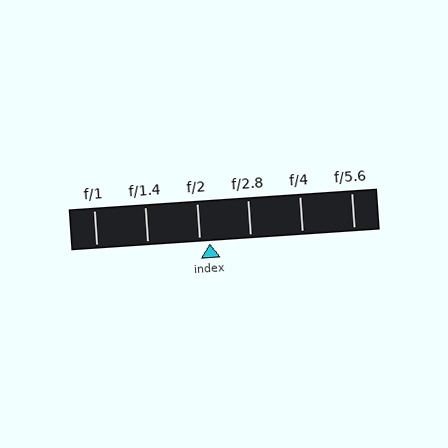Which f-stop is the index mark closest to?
The index mark is closest to f/2.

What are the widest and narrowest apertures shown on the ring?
The widest aperture shown is f/1 and the narrowest is f/5.6.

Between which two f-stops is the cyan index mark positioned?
The index mark is between f/2 and f/2.8.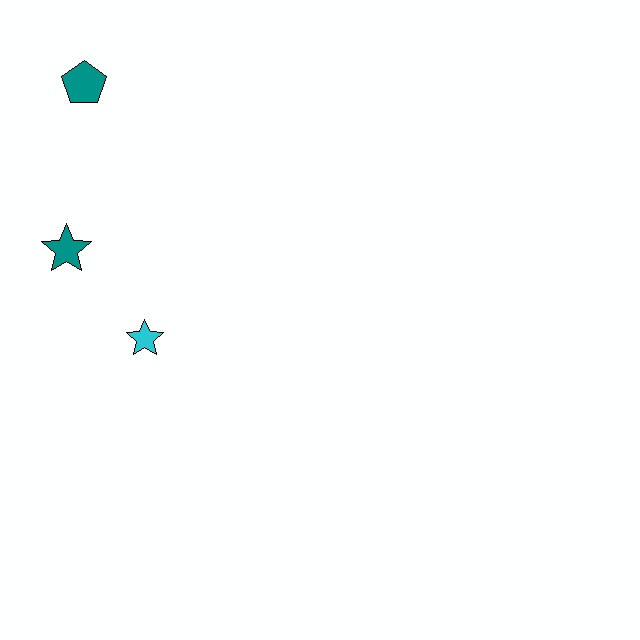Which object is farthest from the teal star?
The teal pentagon is farthest from the teal star.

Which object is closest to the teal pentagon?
The teal star is closest to the teal pentagon.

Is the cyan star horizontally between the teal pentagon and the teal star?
No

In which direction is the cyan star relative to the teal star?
The cyan star is below the teal star.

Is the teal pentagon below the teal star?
No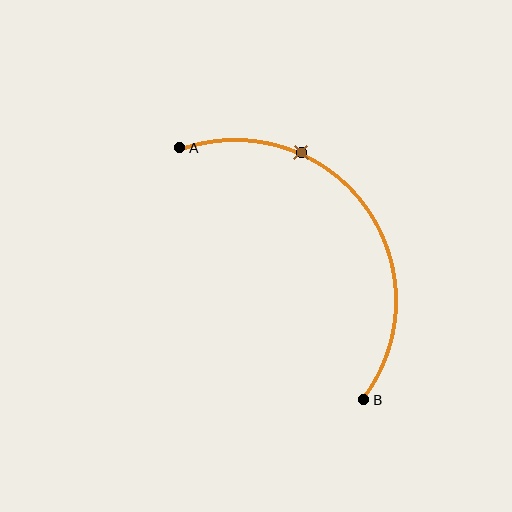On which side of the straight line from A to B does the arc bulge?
The arc bulges above and to the right of the straight line connecting A and B.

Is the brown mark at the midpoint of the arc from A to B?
No. The brown mark lies on the arc but is closer to endpoint A. The arc midpoint would be at the point on the curve equidistant along the arc from both A and B.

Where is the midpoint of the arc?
The arc midpoint is the point on the curve farthest from the straight line joining A and B. It sits above and to the right of that line.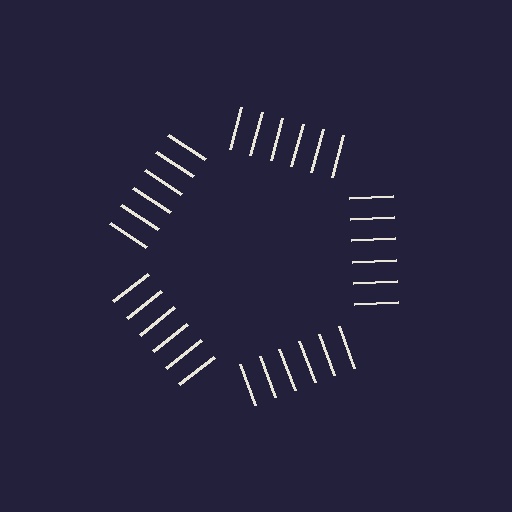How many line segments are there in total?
30 — 6 along each of the 5 edges.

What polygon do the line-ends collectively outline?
An illusory pentagon — the line segments terminate on its edges but no continuous stroke is drawn.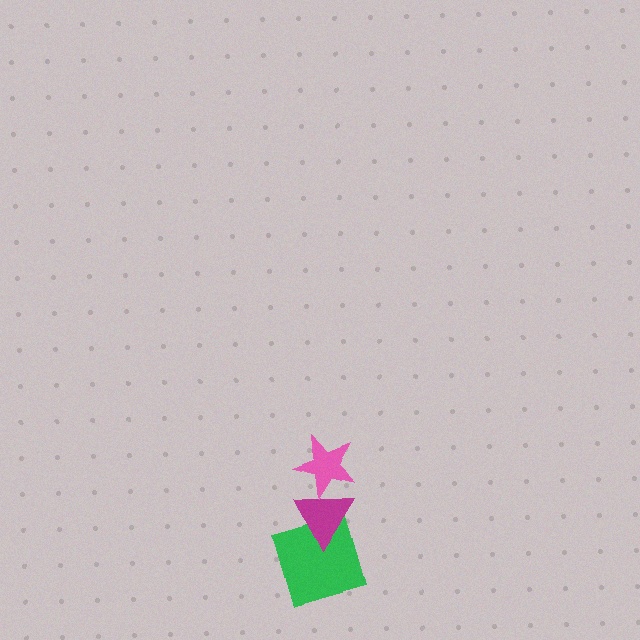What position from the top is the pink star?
The pink star is 1st from the top.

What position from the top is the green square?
The green square is 3rd from the top.